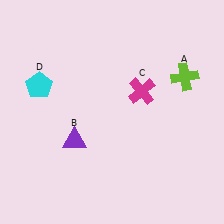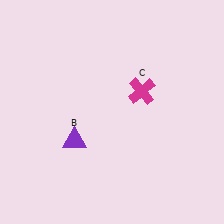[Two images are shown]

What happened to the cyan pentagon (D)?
The cyan pentagon (D) was removed in Image 2. It was in the top-left area of Image 1.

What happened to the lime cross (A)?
The lime cross (A) was removed in Image 2. It was in the top-right area of Image 1.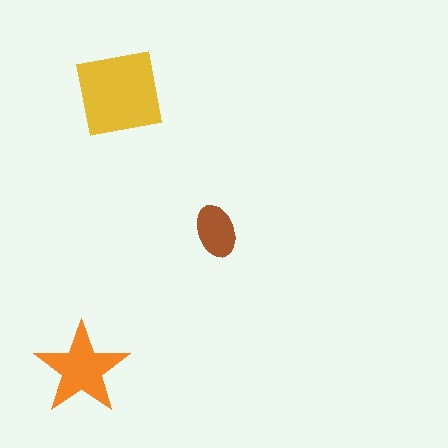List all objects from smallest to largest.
The brown ellipse, the orange star, the yellow square.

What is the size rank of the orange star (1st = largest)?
2nd.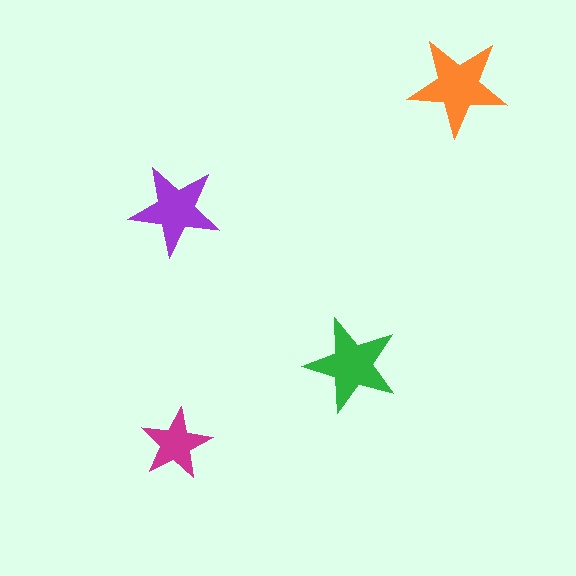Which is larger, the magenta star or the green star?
The green one.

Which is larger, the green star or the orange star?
The orange one.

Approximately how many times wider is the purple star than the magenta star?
About 1.5 times wider.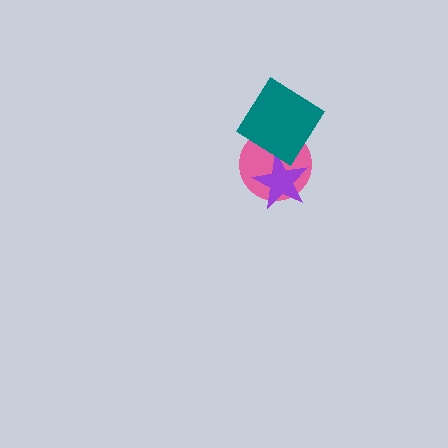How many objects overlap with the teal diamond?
1 object overlaps with the teal diamond.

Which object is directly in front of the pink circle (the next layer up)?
The purple star is directly in front of the pink circle.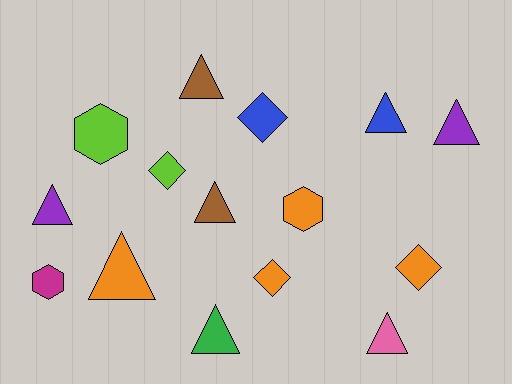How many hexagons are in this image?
There are 3 hexagons.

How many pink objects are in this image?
There is 1 pink object.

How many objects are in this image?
There are 15 objects.